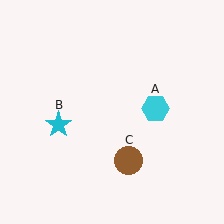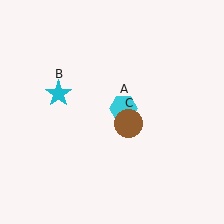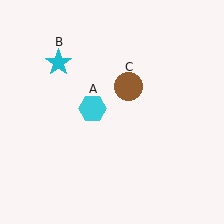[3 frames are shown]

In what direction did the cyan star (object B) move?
The cyan star (object B) moved up.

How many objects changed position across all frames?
3 objects changed position: cyan hexagon (object A), cyan star (object B), brown circle (object C).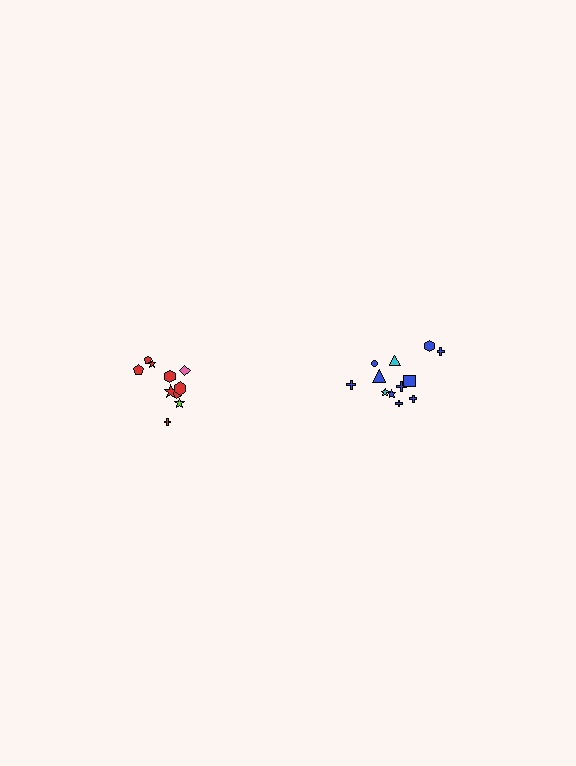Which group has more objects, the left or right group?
The right group.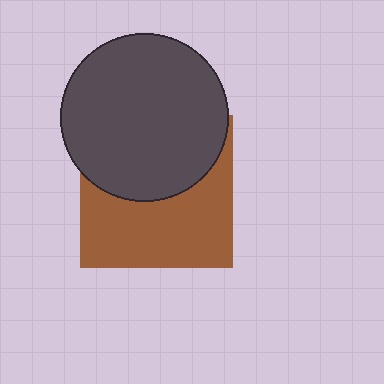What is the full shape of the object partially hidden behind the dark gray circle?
The partially hidden object is a brown square.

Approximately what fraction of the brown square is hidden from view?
Roughly 46% of the brown square is hidden behind the dark gray circle.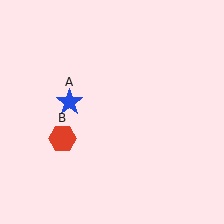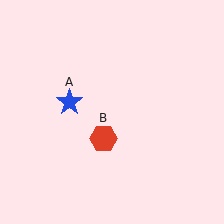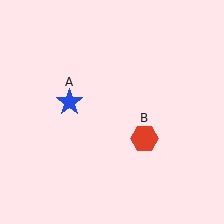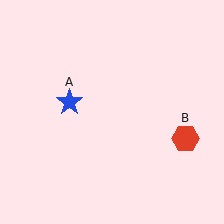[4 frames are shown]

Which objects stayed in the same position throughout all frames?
Blue star (object A) remained stationary.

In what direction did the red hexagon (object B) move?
The red hexagon (object B) moved right.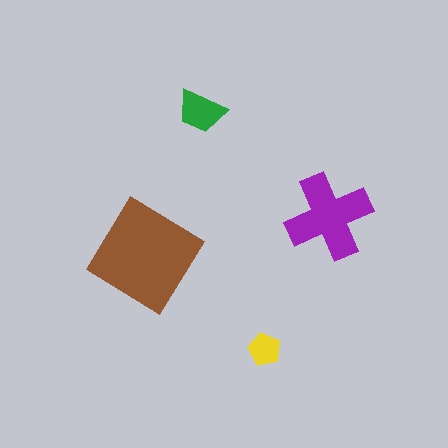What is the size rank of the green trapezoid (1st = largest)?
3rd.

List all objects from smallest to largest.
The yellow pentagon, the green trapezoid, the purple cross, the brown diamond.